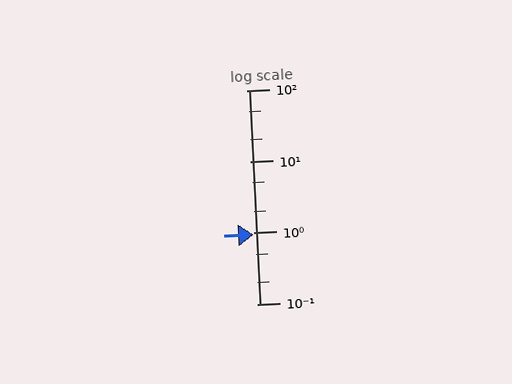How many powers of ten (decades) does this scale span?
The scale spans 3 decades, from 0.1 to 100.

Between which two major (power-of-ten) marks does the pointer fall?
The pointer is between 0.1 and 1.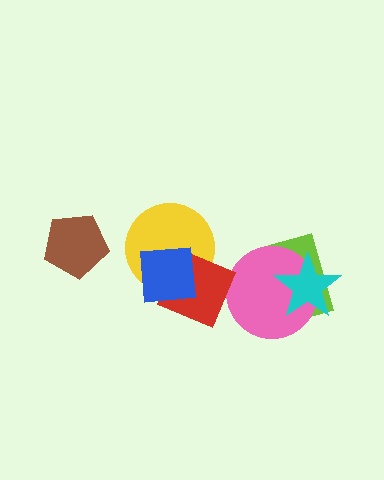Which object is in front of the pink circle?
The cyan star is in front of the pink circle.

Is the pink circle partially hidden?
Yes, it is partially covered by another shape.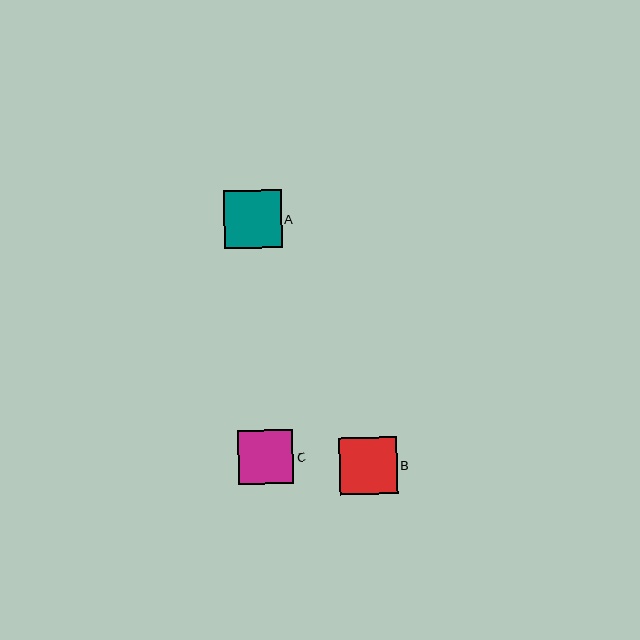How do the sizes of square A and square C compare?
Square A and square C are approximately the same size.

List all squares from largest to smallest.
From largest to smallest: A, B, C.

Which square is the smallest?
Square C is the smallest with a size of approximately 55 pixels.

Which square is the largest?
Square A is the largest with a size of approximately 58 pixels.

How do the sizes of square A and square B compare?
Square A and square B are approximately the same size.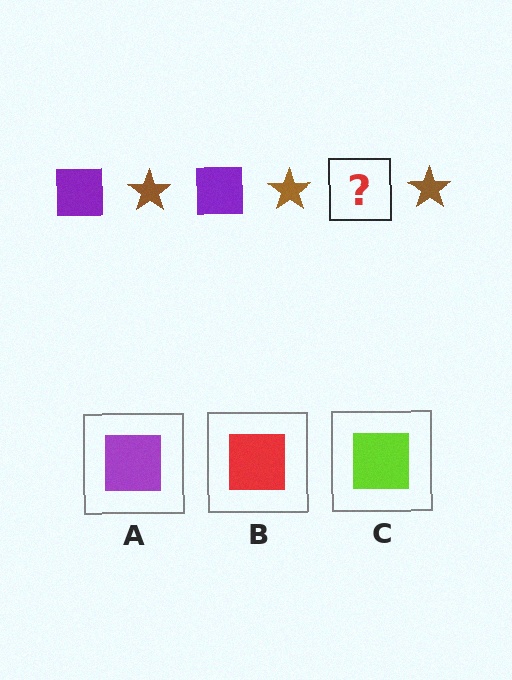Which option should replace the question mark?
Option A.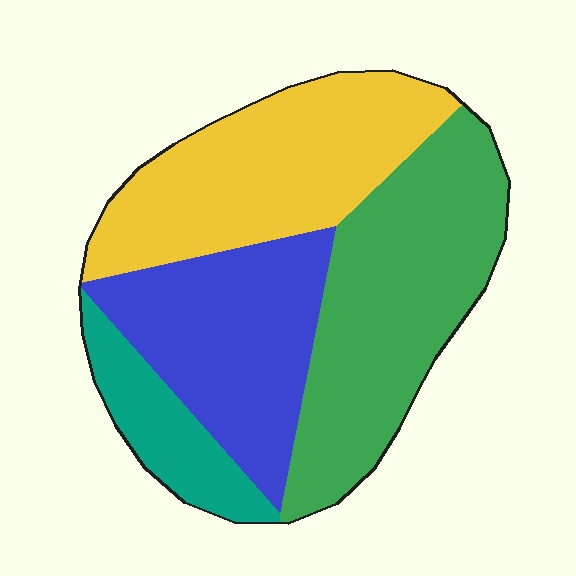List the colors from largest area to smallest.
From largest to smallest: green, yellow, blue, teal.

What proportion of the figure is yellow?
Yellow covers around 30% of the figure.